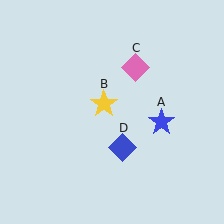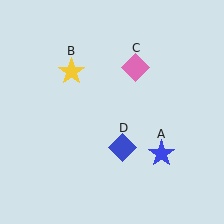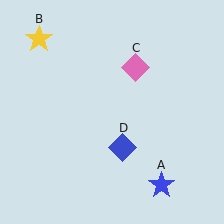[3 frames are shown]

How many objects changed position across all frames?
2 objects changed position: blue star (object A), yellow star (object B).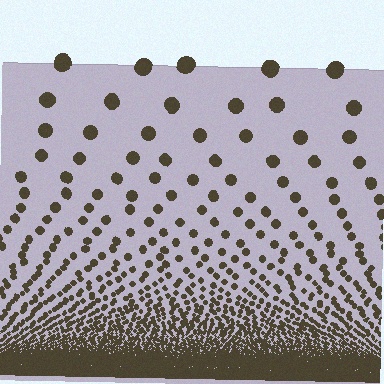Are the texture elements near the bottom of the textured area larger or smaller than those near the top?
Smaller. The gradient is inverted — elements near the bottom are smaller and denser.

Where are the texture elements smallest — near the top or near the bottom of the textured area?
Near the bottom.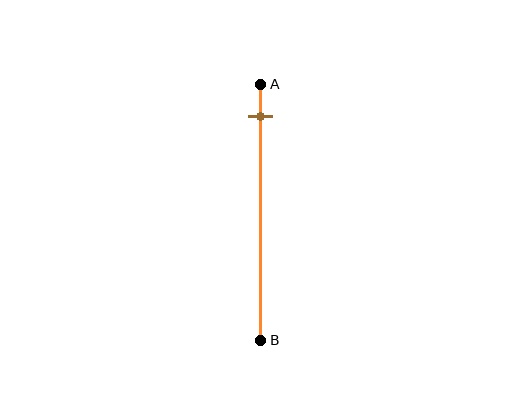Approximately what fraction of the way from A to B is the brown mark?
The brown mark is approximately 10% of the way from A to B.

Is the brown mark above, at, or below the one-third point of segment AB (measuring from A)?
The brown mark is above the one-third point of segment AB.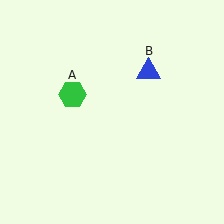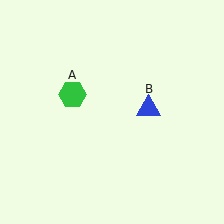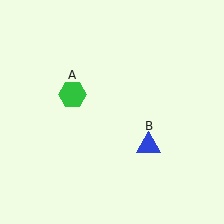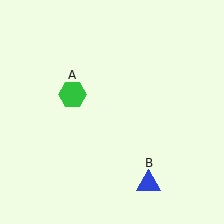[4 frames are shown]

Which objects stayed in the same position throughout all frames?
Green hexagon (object A) remained stationary.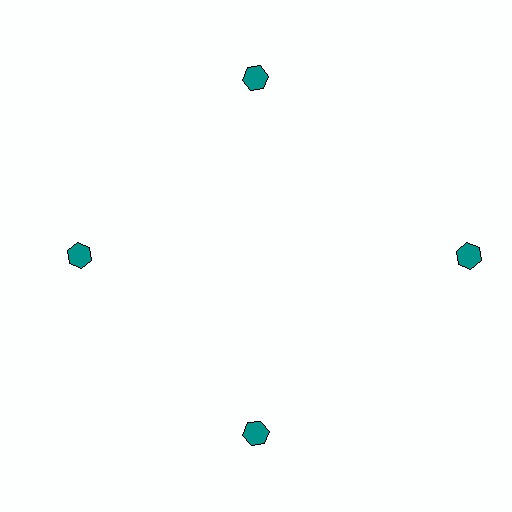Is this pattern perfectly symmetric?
No. The 4 teal hexagons are arranged in a ring, but one element near the 3 o'clock position is pushed outward from the center, breaking the 4-fold rotational symmetry.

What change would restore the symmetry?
The symmetry would be restored by moving it inward, back onto the ring so that all 4 hexagons sit at equal angles and equal distance from the center.